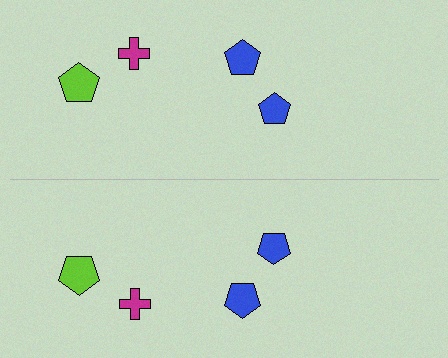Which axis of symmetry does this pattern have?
The pattern has a horizontal axis of symmetry running through the center of the image.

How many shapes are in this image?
There are 8 shapes in this image.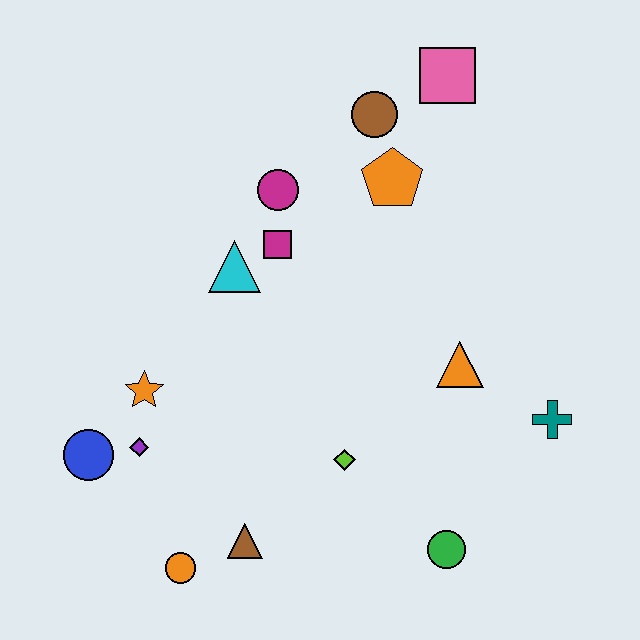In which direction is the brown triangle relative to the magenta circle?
The brown triangle is below the magenta circle.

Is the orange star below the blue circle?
No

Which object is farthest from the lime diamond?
The pink square is farthest from the lime diamond.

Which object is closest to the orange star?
The purple diamond is closest to the orange star.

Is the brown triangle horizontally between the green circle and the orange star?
Yes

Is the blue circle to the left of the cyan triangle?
Yes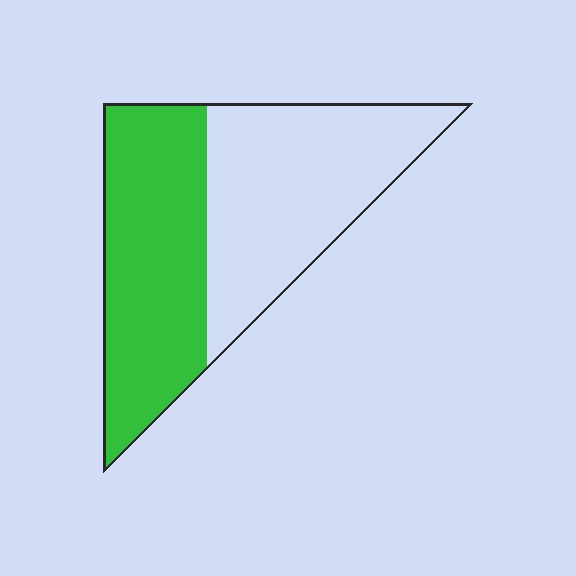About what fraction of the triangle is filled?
About one half (1/2).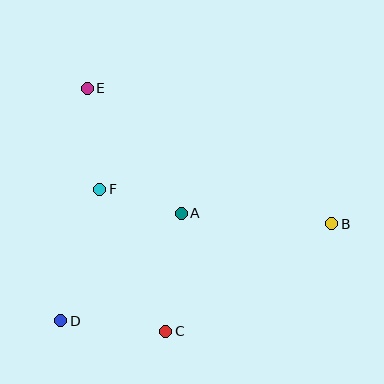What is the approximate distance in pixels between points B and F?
The distance between B and F is approximately 235 pixels.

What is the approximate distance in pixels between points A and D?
The distance between A and D is approximately 161 pixels.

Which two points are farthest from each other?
Points B and D are farthest from each other.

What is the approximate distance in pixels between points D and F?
The distance between D and F is approximately 137 pixels.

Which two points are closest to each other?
Points A and F are closest to each other.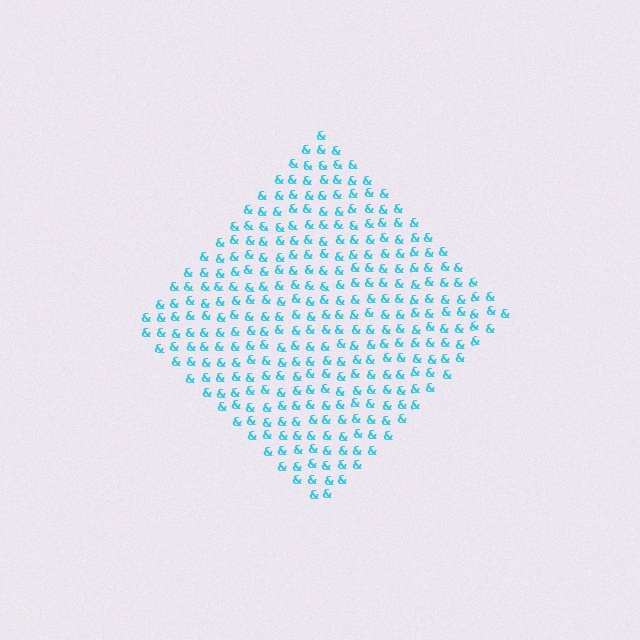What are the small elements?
The small elements are ampersands.